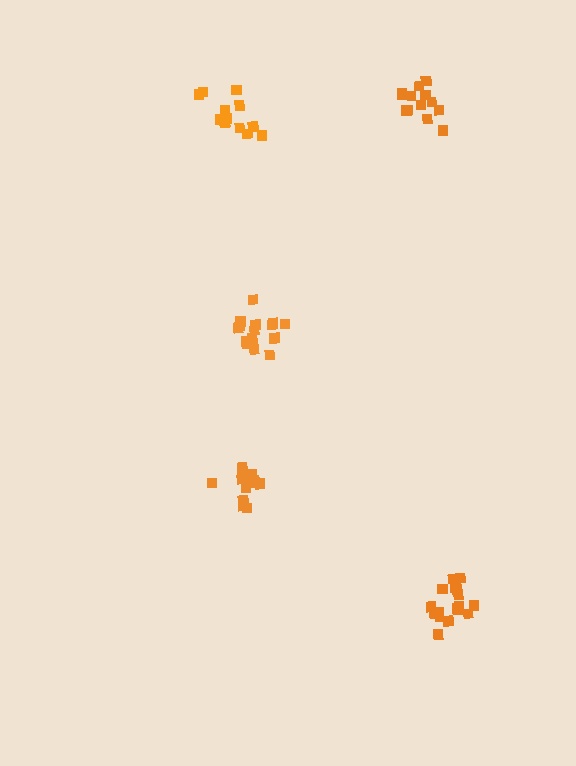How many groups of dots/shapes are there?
There are 5 groups.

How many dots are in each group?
Group 1: 13 dots, Group 2: 15 dots, Group 3: 17 dots, Group 4: 17 dots, Group 5: 12 dots (74 total).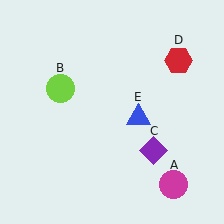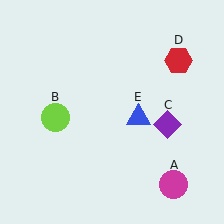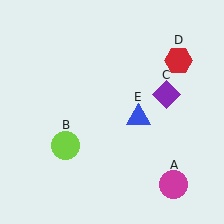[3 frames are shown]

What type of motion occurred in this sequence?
The lime circle (object B), purple diamond (object C) rotated counterclockwise around the center of the scene.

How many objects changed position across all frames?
2 objects changed position: lime circle (object B), purple diamond (object C).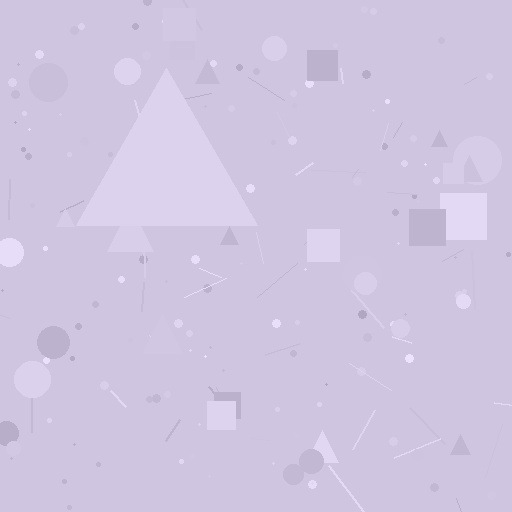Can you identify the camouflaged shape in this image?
The camouflaged shape is a triangle.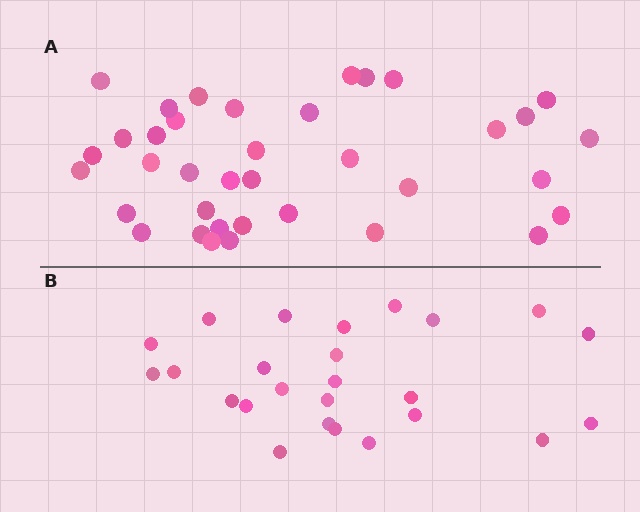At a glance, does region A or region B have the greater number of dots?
Region A (the top region) has more dots.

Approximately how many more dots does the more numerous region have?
Region A has roughly 12 or so more dots than region B.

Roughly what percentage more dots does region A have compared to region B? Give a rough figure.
About 50% more.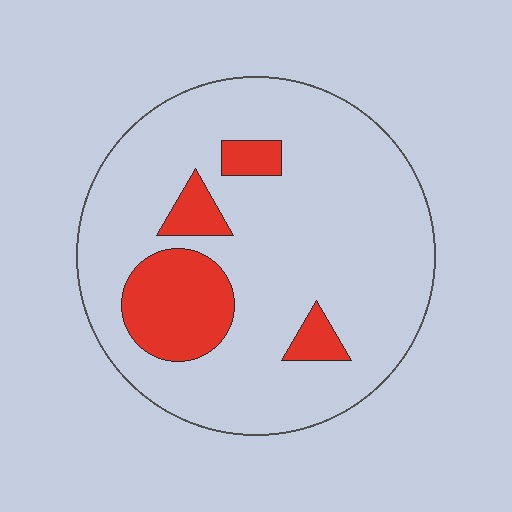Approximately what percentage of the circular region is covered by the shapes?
Approximately 15%.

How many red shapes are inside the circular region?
4.